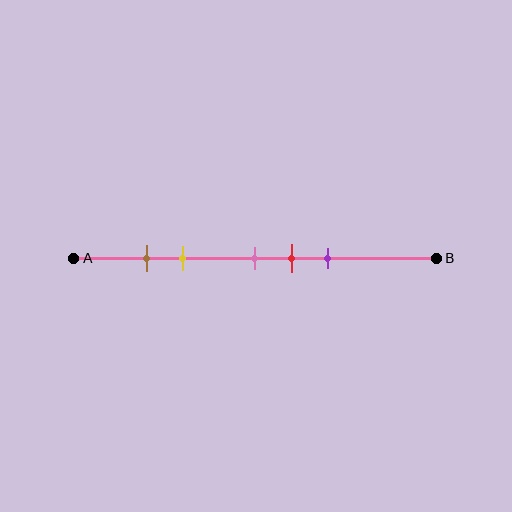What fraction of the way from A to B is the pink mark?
The pink mark is approximately 50% (0.5) of the way from A to B.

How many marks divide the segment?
There are 5 marks dividing the segment.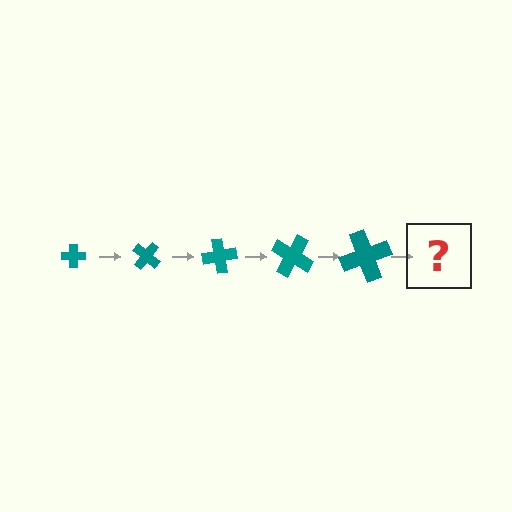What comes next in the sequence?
The next element should be a cross, larger than the previous one and rotated 200 degrees from the start.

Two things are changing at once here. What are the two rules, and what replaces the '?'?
The two rules are that the cross grows larger each step and it rotates 40 degrees each step. The '?' should be a cross, larger than the previous one and rotated 200 degrees from the start.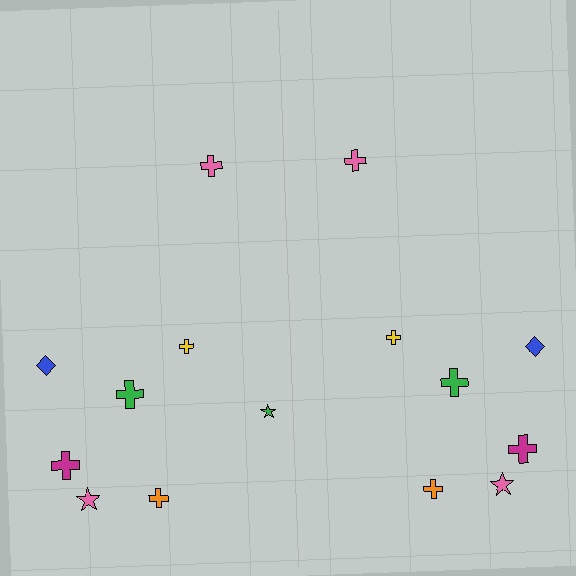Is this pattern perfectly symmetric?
No, the pattern is not perfectly symmetric. A green star is missing from the right side.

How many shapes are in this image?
There are 15 shapes in this image.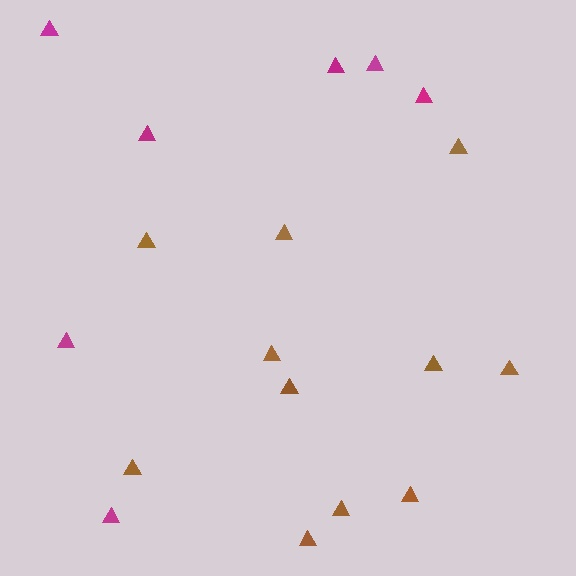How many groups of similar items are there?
There are 2 groups: one group of brown triangles (11) and one group of magenta triangles (7).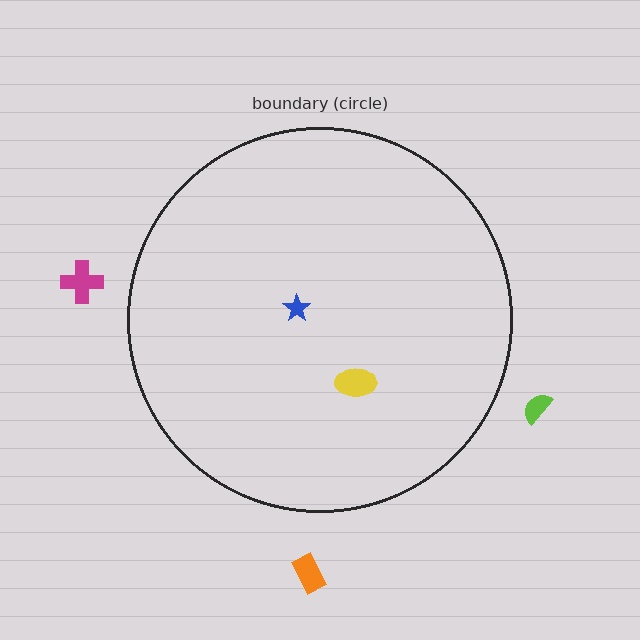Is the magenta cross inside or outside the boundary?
Outside.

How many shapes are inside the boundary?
2 inside, 3 outside.